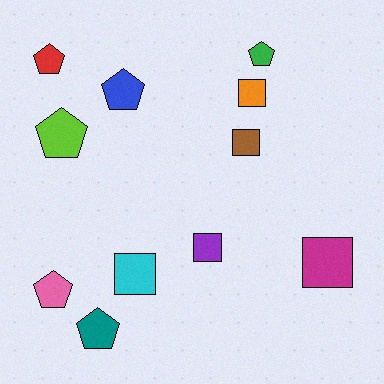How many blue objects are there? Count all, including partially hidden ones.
There is 1 blue object.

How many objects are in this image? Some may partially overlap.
There are 11 objects.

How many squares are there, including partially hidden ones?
There are 5 squares.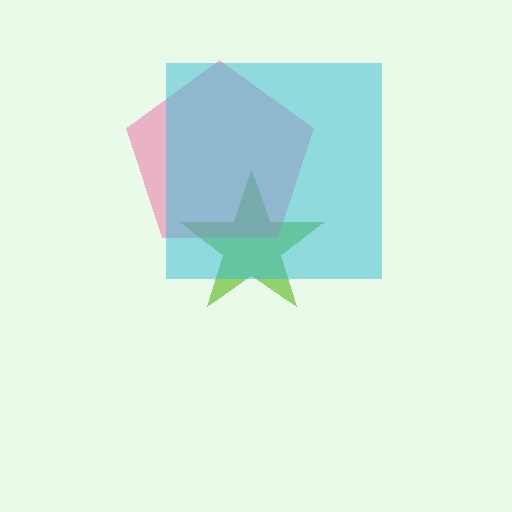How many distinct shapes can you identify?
There are 3 distinct shapes: a lime star, a pink pentagon, a cyan square.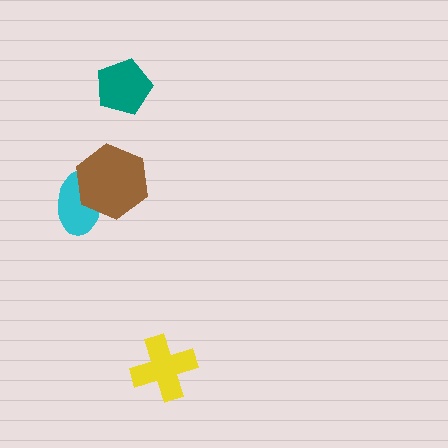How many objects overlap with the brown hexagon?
1 object overlaps with the brown hexagon.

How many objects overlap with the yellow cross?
0 objects overlap with the yellow cross.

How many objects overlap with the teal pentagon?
0 objects overlap with the teal pentagon.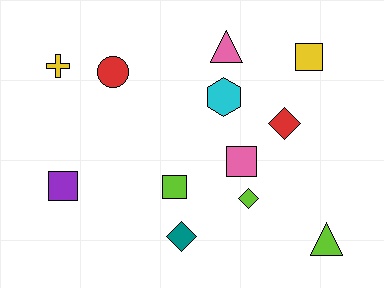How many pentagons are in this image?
There are no pentagons.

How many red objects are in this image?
There are 2 red objects.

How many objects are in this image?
There are 12 objects.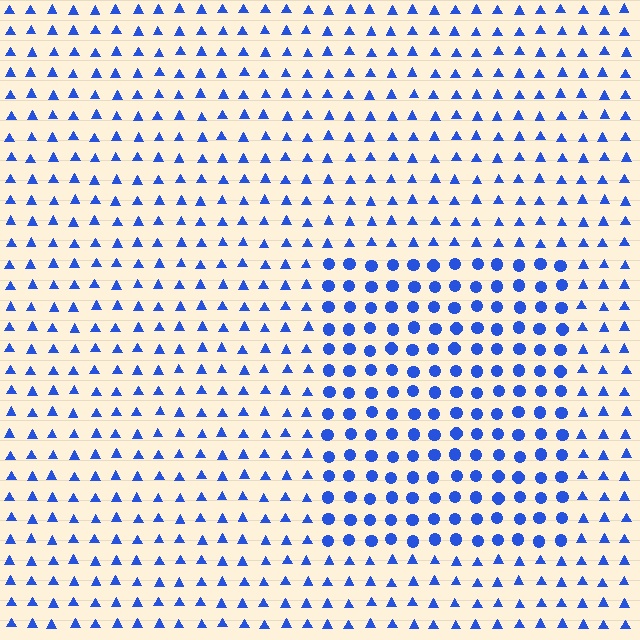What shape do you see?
I see a rectangle.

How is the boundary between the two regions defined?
The boundary is defined by a change in element shape: circles inside vs. triangles outside. All elements share the same color and spacing.